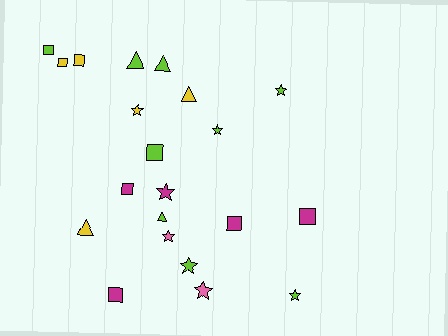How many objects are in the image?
There are 21 objects.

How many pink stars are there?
There are 2 pink stars.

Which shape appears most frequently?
Square, with 8 objects.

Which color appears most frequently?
Lime, with 9 objects.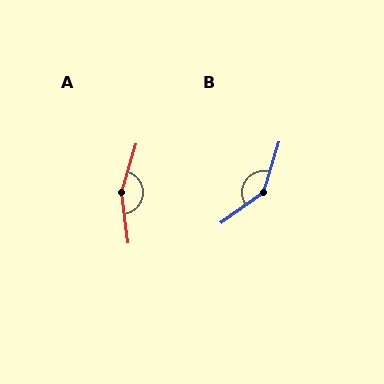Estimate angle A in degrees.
Approximately 156 degrees.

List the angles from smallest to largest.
B (143°), A (156°).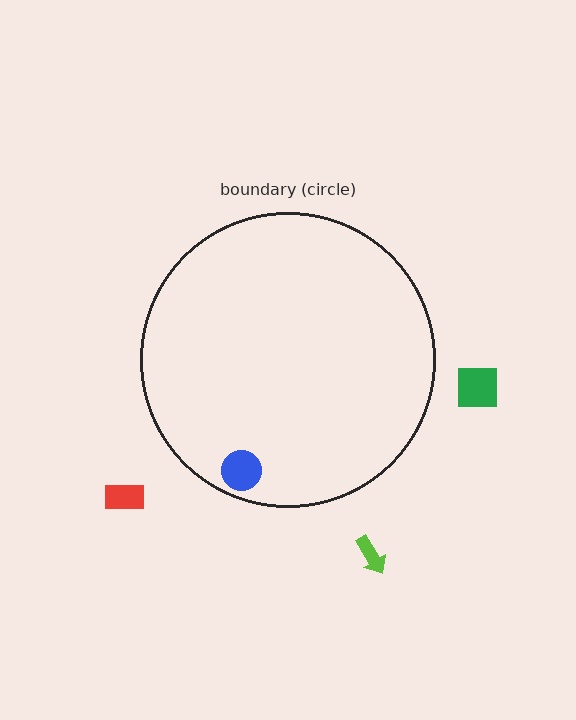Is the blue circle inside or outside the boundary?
Inside.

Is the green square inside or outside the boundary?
Outside.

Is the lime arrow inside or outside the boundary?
Outside.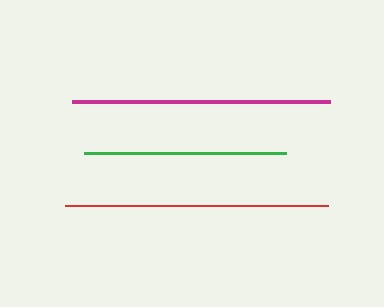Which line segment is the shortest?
The green line is the shortest at approximately 201 pixels.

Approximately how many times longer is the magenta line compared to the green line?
The magenta line is approximately 1.3 times the length of the green line.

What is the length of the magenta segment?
The magenta segment is approximately 258 pixels long.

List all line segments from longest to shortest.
From longest to shortest: red, magenta, green.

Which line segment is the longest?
The red line is the longest at approximately 263 pixels.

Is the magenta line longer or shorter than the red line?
The red line is longer than the magenta line.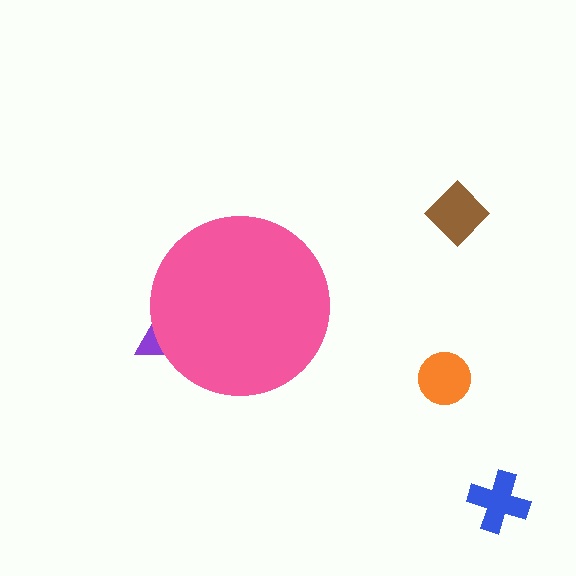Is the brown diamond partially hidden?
No, the brown diamond is fully visible.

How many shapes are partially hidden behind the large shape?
1 shape is partially hidden.